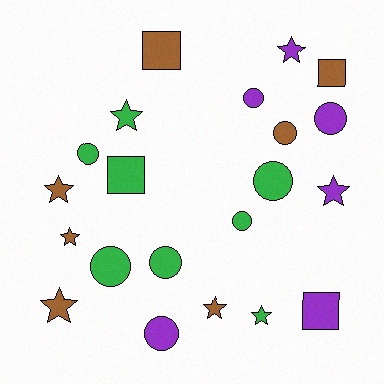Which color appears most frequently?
Green, with 8 objects.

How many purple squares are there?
There is 1 purple square.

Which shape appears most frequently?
Circle, with 9 objects.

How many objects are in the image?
There are 21 objects.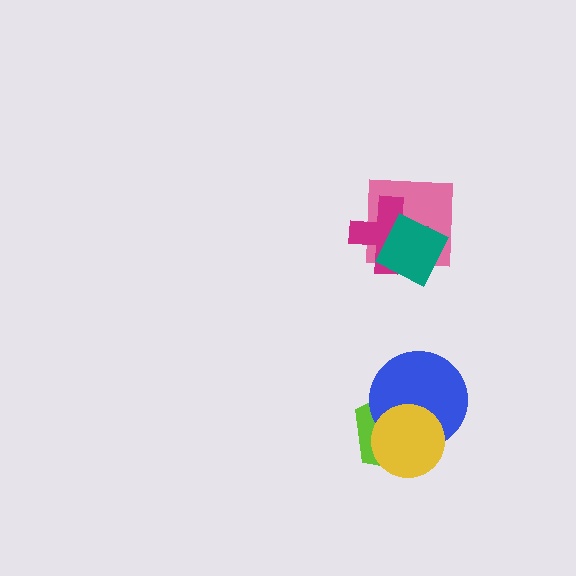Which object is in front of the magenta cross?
The teal square is in front of the magenta cross.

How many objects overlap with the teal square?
2 objects overlap with the teal square.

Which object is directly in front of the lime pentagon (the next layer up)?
The blue circle is directly in front of the lime pentagon.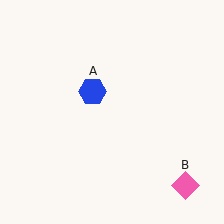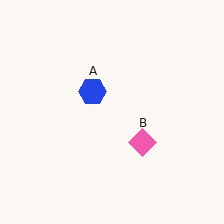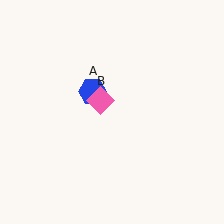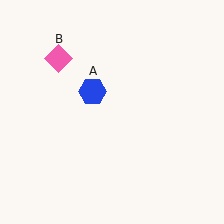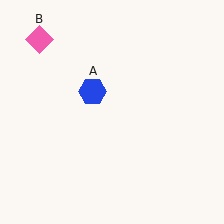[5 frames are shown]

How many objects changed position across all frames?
1 object changed position: pink diamond (object B).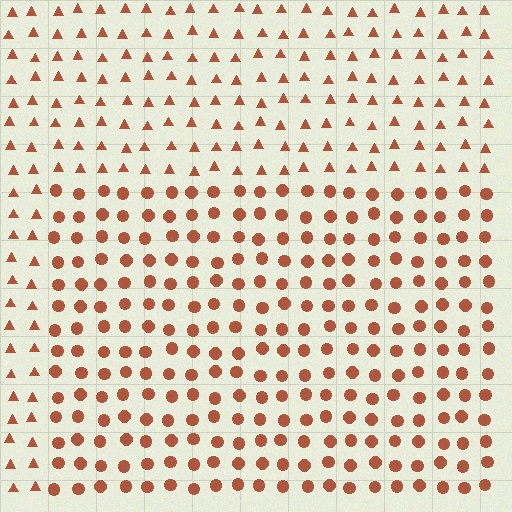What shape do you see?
I see a rectangle.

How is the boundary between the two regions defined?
The boundary is defined by a change in element shape: circles inside vs. triangles outside. All elements share the same color and spacing.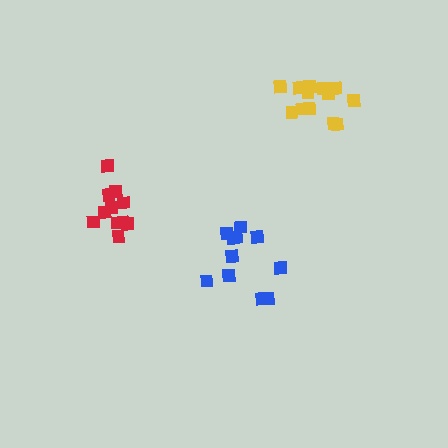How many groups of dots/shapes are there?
There are 3 groups.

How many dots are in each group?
Group 1: 14 dots, Group 2: 11 dots, Group 3: 11 dots (36 total).